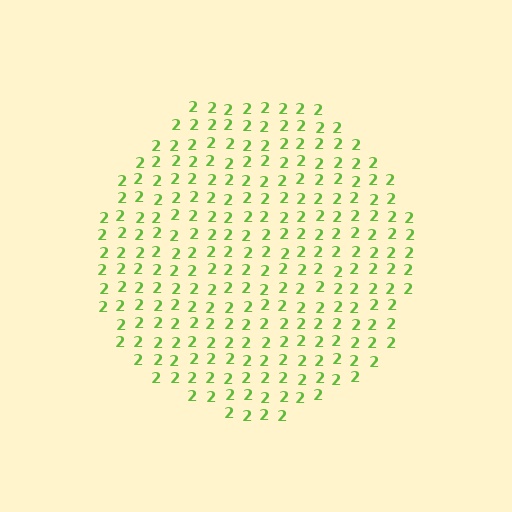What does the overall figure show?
The overall figure shows a circle.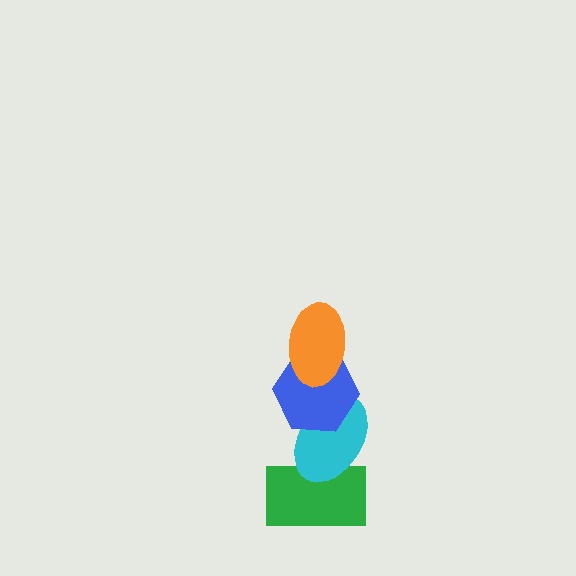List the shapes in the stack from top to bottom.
From top to bottom: the orange ellipse, the blue hexagon, the cyan ellipse, the green rectangle.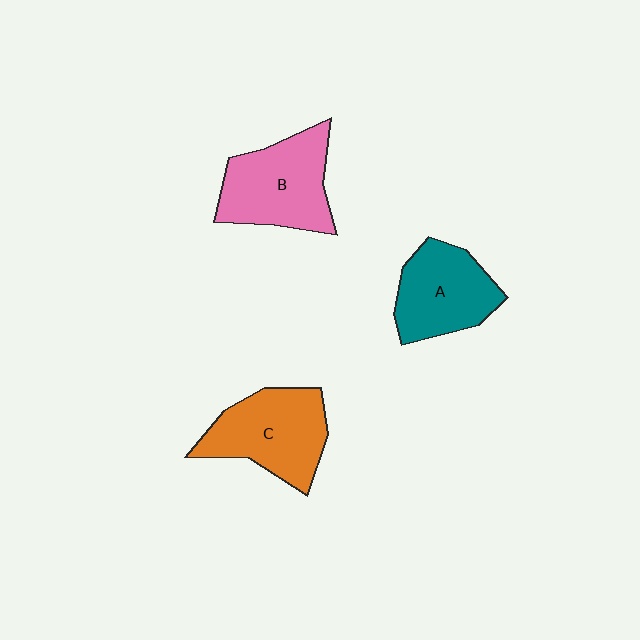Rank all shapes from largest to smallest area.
From largest to smallest: B (pink), C (orange), A (teal).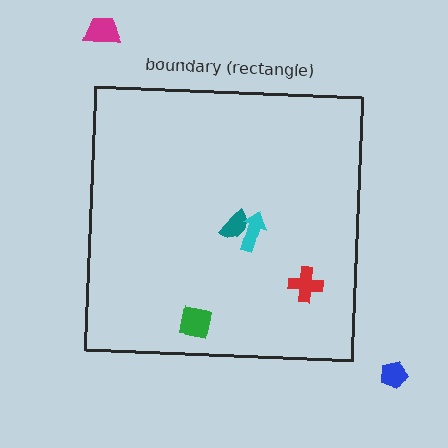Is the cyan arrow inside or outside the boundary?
Inside.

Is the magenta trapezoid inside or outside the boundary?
Outside.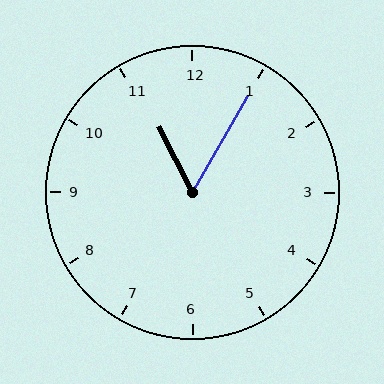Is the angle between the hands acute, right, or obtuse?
It is acute.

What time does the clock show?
11:05.